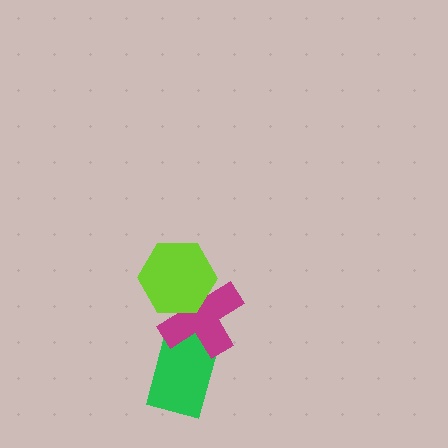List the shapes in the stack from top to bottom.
From top to bottom: the lime hexagon, the magenta cross, the green rectangle.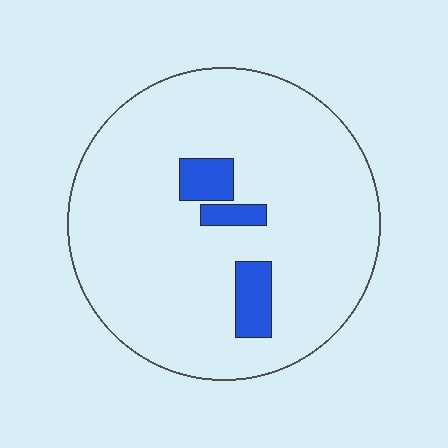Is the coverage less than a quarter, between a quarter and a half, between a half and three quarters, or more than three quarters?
Less than a quarter.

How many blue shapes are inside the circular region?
3.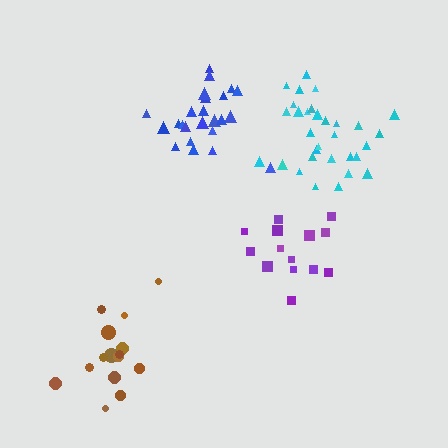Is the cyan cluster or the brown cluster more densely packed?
Cyan.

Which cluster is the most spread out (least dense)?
Brown.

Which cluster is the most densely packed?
Purple.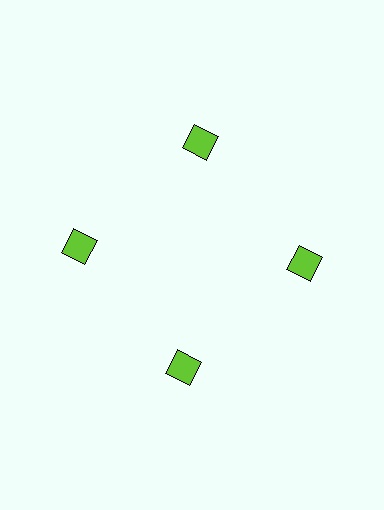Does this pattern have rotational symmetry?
Yes, this pattern has 4-fold rotational symmetry. It looks the same after rotating 90 degrees around the center.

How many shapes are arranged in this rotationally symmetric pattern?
There are 4 shapes, arranged in 4 groups of 1.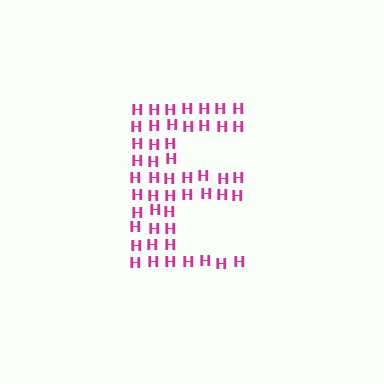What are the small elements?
The small elements are letter H's.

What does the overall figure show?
The overall figure shows the letter E.